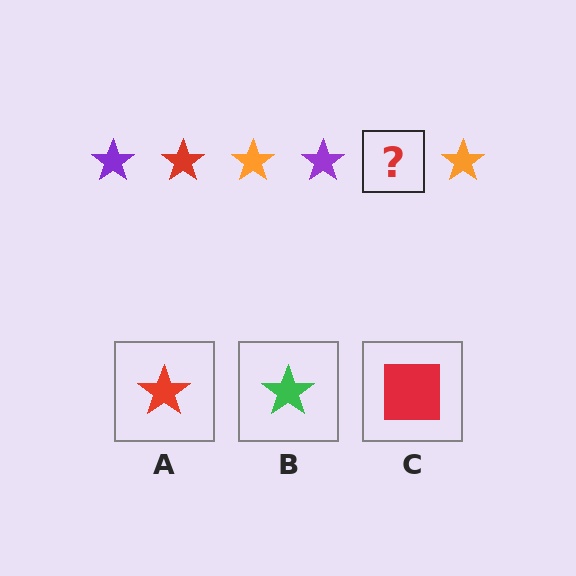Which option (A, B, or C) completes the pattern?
A.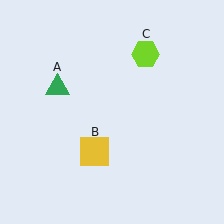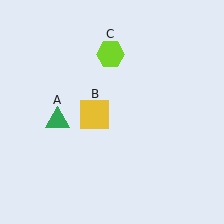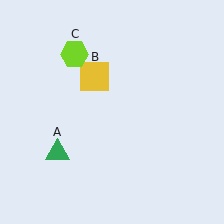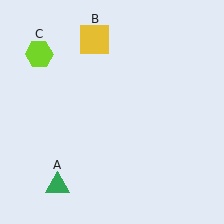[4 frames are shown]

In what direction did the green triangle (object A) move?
The green triangle (object A) moved down.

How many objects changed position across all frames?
3 objects changed position: green triangle (object A), yellow square (object B), lime hexagon (object C).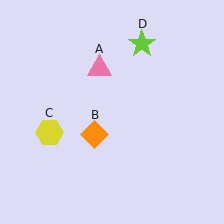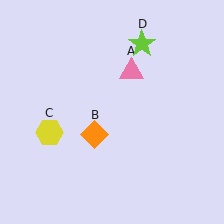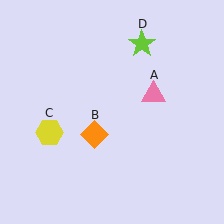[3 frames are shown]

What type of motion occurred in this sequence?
The pink triangle (object A) rotated clockwise around the center of the scene.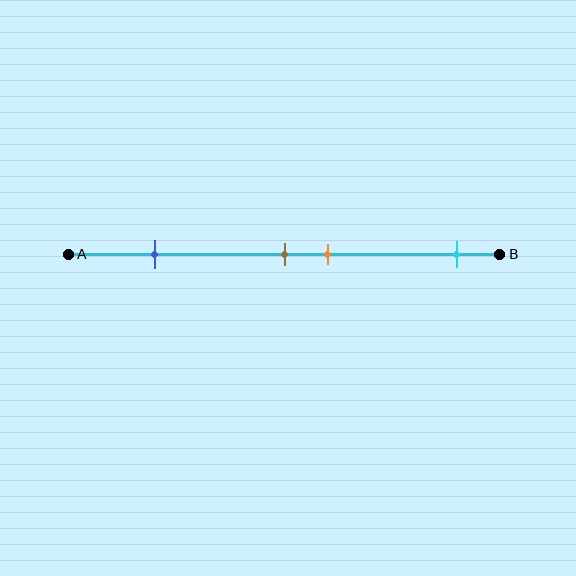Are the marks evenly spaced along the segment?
No, the marks are not evenly spaced.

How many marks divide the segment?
There are 4 marks dividing the segment.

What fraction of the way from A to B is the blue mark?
The blue mark is approximately 20% (0.2) of the way from A to B.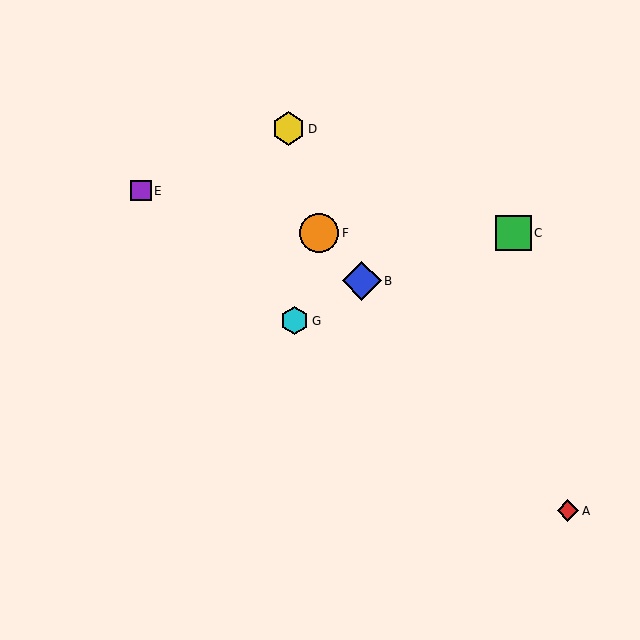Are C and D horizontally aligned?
No, C is at y≈233 and D is at y≈129.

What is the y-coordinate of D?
Object D is at y≈129.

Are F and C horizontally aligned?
Yes, both are at y≈233.